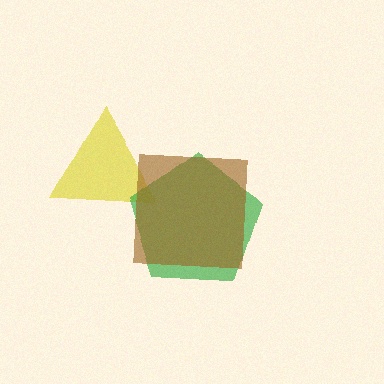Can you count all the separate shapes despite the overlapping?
Yes, there are 3 separate shapes.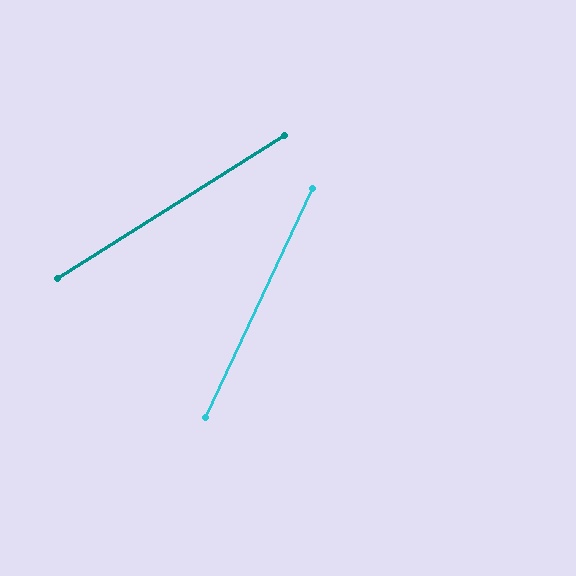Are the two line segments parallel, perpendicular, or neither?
Neither parallel nor perpendicular — they differ by about 33°.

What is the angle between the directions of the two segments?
Approximately 33 degrees.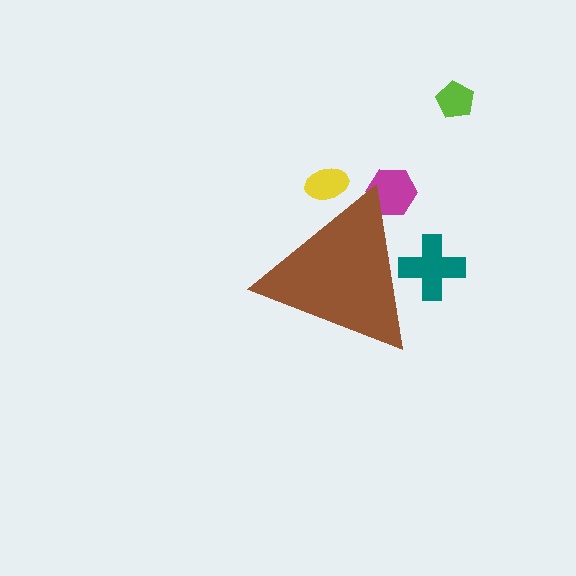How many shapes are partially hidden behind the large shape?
3 shapes are partially hidden.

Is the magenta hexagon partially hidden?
Yes, the magenta hexagon is partially hidden behind the brown triangle.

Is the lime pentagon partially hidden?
No, the lime pentagon is fully visible.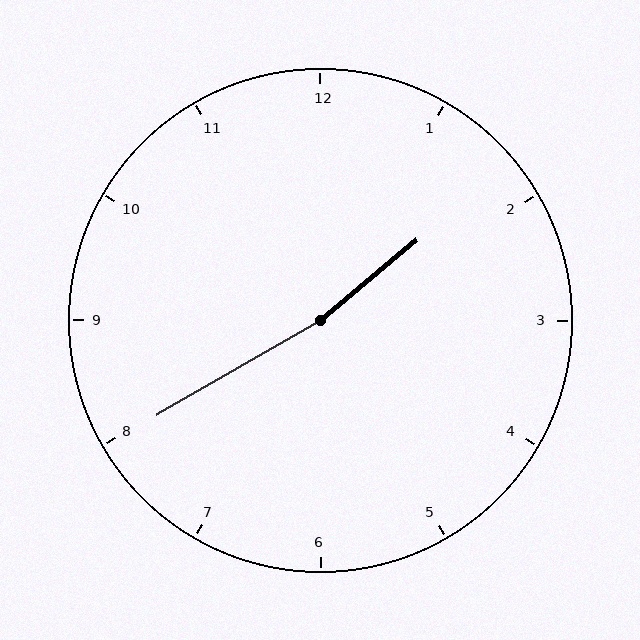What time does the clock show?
1:40.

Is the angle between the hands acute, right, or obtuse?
It is obtuse.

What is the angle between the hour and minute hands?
Approximately 170 degrees.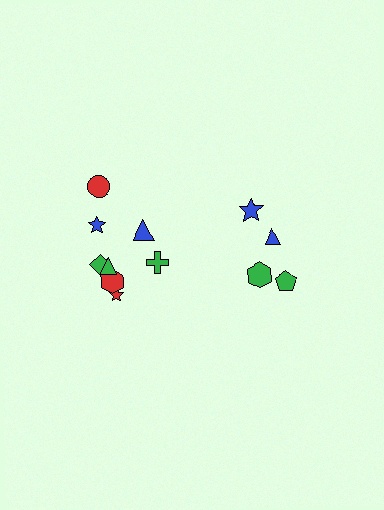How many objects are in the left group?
There are 8 objects.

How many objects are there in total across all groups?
There are 12 objects.